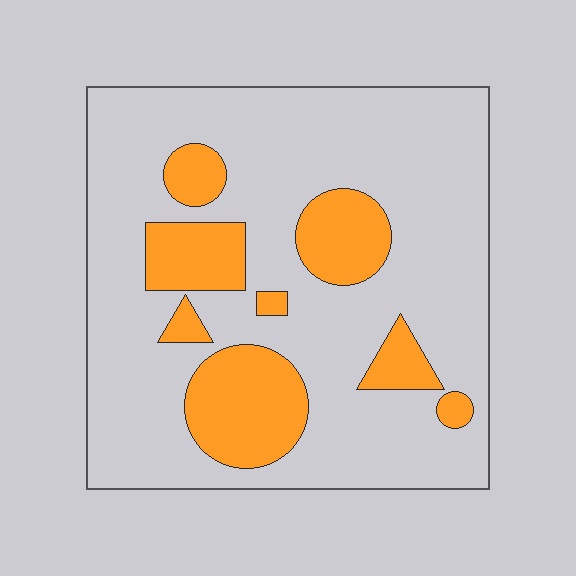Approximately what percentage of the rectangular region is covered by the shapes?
Approximately 20%.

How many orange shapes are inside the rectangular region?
8.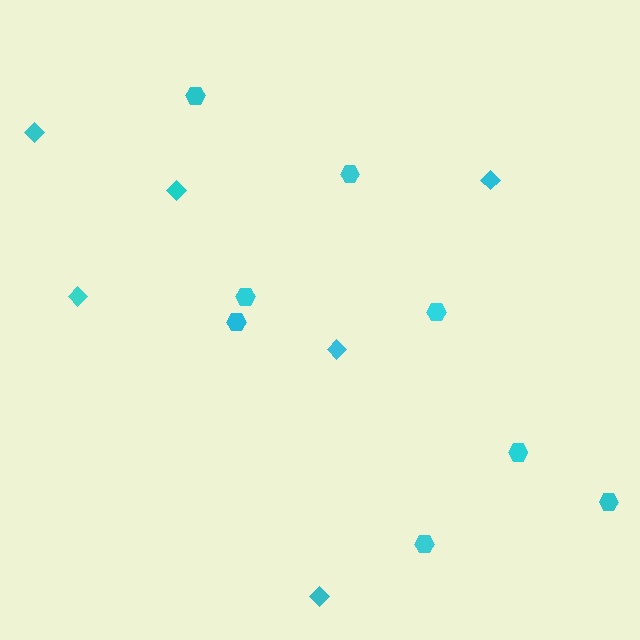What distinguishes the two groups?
There are 2 groups: one group of diamonds (6) and one group of hexagons (8).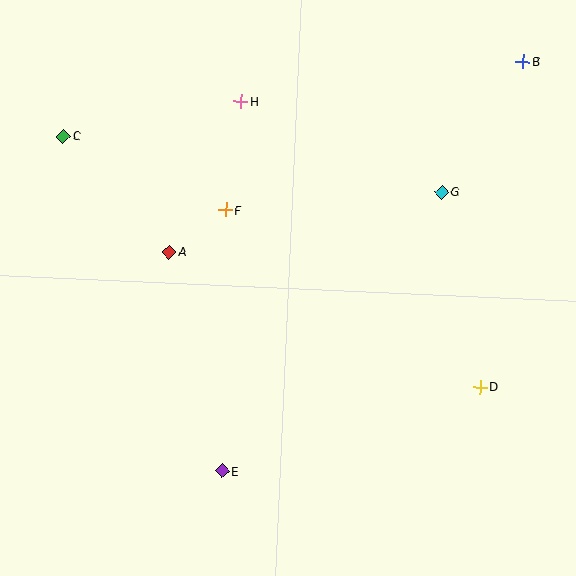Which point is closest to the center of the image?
Point F at (226, 210) is closest to the center.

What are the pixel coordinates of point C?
Point C is at (64, 136).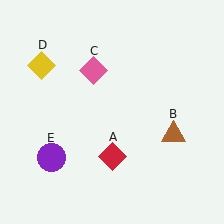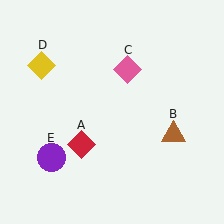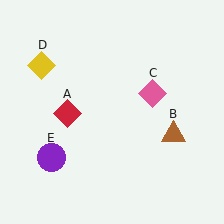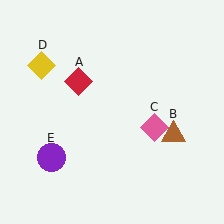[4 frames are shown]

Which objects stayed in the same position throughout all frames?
Brown triangle (object B) and yellow diamond (object D) and purple circle (object E) remained stationary.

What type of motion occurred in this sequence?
The red diamond (object A), pink diamond (object C) rotated clockwise around the center of the scene.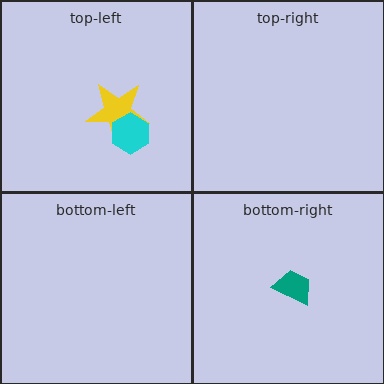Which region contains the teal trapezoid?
The bottom-right region.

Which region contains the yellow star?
The top-left region.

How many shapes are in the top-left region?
2.